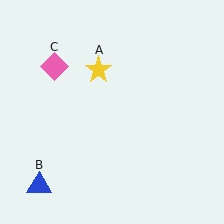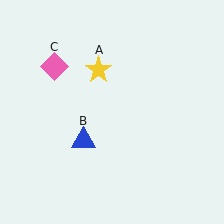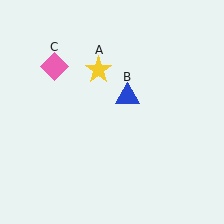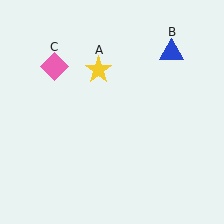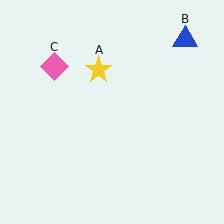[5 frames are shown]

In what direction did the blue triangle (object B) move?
The blue triangle (object B) moved up and to the right.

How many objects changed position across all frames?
1 object changed position: blue triangle (object B).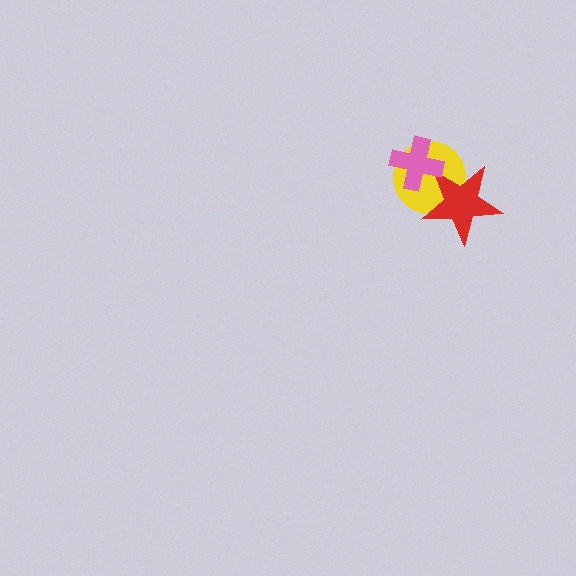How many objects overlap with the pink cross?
2 objects overlap with the pink cross.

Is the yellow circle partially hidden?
Yes, it is partially covered by another shape.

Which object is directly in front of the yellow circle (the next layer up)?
The red star is directly in front of the yellow circle.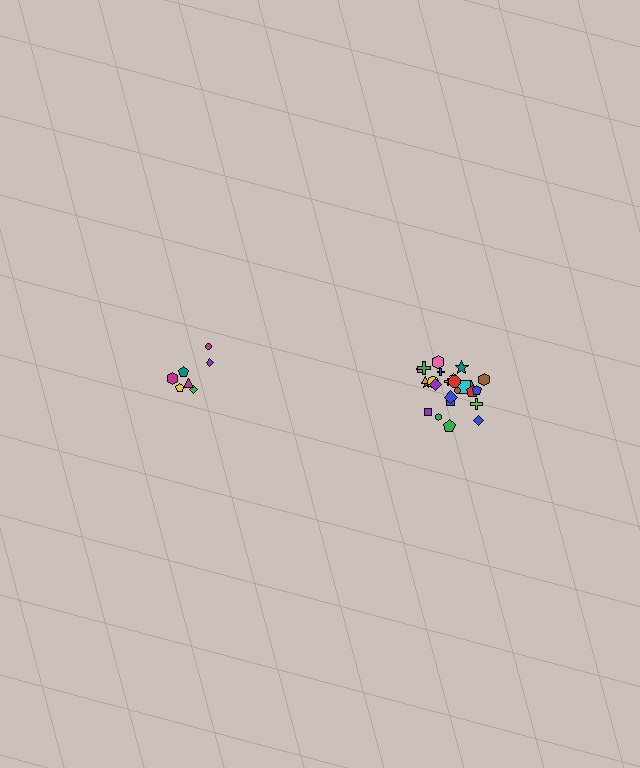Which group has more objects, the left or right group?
The right group.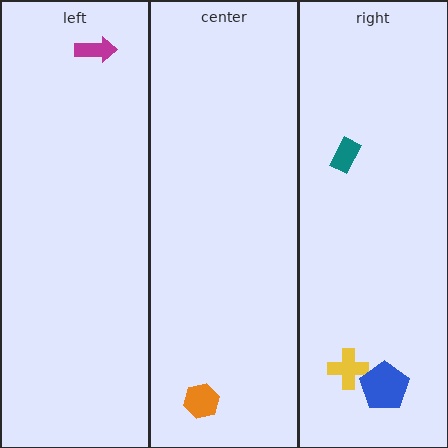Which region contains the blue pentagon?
The right region.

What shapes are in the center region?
The orange hexagon.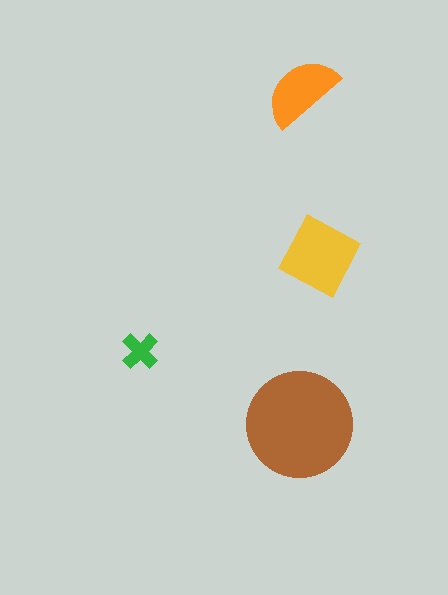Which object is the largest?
The brown circle.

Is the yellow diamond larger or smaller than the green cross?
Larger.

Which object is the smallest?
The green cross.